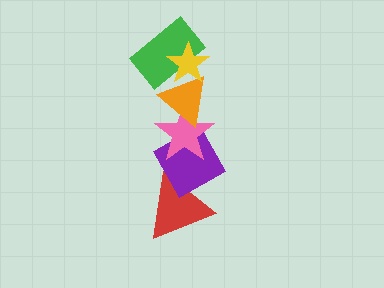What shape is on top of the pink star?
The orange triangle is on top of the pink star.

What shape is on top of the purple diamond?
The pink star is on top of the purple diamond.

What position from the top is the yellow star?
The yellow star is 1st from the top.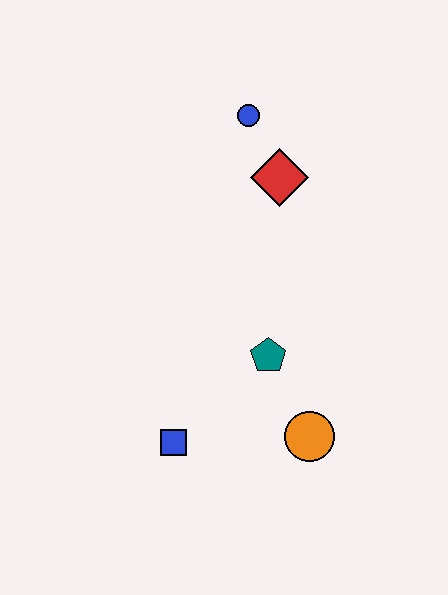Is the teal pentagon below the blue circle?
Yes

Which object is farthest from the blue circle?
The blue square is farthest from the blue circle.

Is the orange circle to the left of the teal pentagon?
No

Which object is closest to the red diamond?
The blue circle is closest to the red diamond.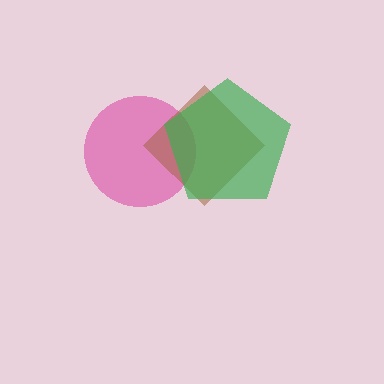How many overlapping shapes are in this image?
There are 3 overlapping shapes in the image.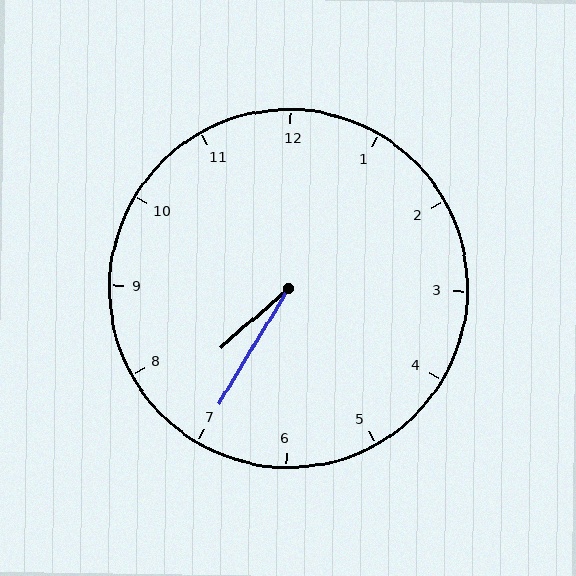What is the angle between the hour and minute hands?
Approximately 18 degrees.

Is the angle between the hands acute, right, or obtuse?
It is acute.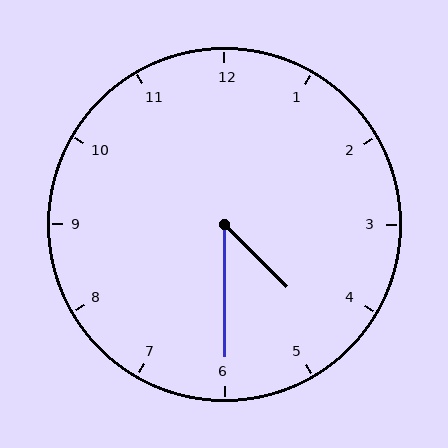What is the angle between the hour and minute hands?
Approximately 45 degrees.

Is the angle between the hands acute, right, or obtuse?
It is acute.